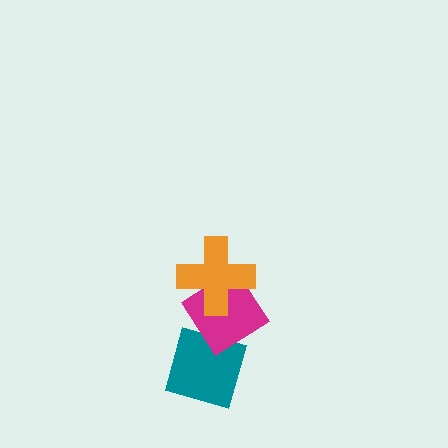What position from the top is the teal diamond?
The teal diamond is 3rd from the top.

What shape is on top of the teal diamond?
The magenta diamond is on top of the teal diamond.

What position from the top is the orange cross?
The orange cross is 1st from the top.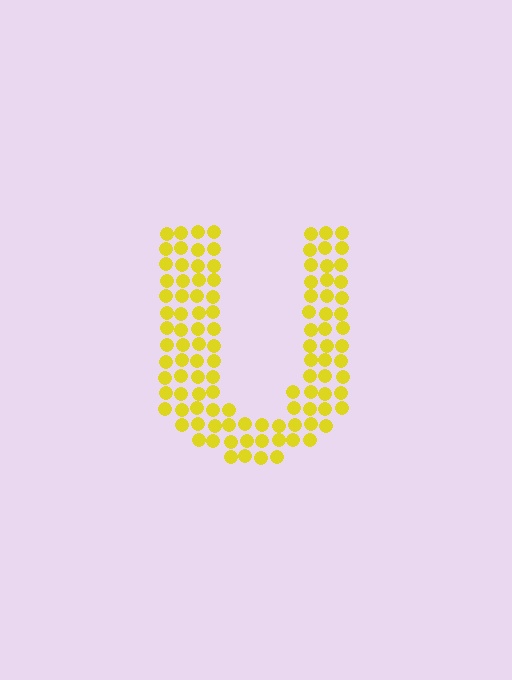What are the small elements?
The small elements are circles.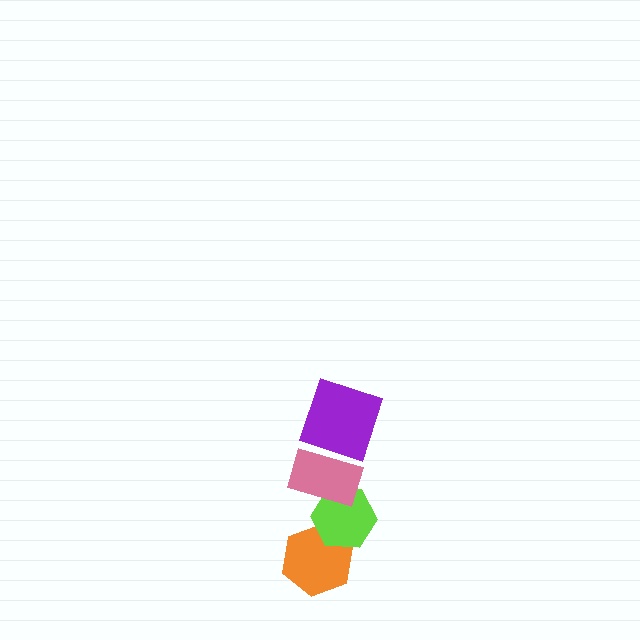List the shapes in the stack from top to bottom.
From top to bottom: the purple square, the pink rectangle, the lime hexagon, the orange hexagon.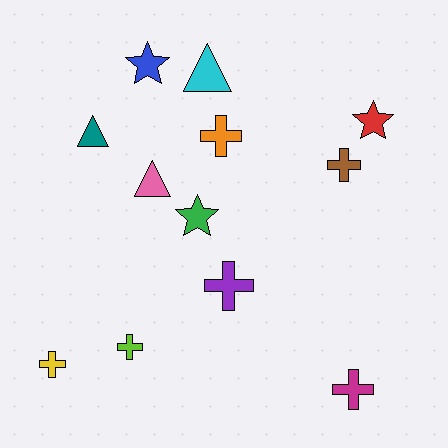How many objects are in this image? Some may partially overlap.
There are 12 objects.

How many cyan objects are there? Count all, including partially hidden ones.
There is 1 cyan object.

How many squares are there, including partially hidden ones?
There are no squares.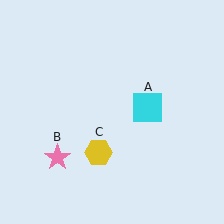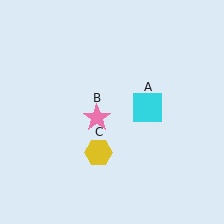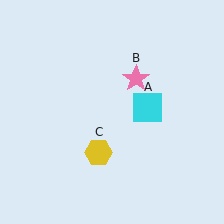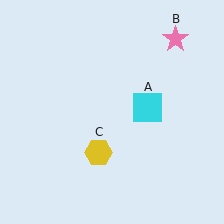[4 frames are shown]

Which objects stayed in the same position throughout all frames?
Cyan square (object A) and yellow hexagon (object C) remained stationary.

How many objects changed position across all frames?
1 object changed position: pink star (object B).